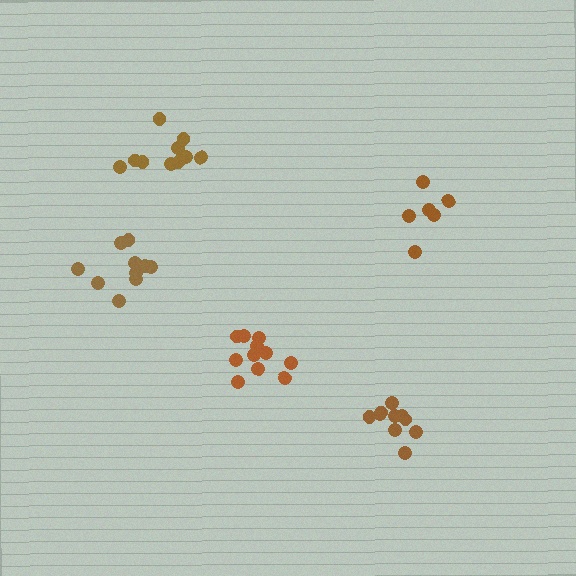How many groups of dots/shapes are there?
There are 5 groups.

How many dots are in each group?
Group 1: 10 dots, Group 2: 6 dots, Group 3: 10 dots, Group 4: 11 dots, Group 5: 10 dots (47 total).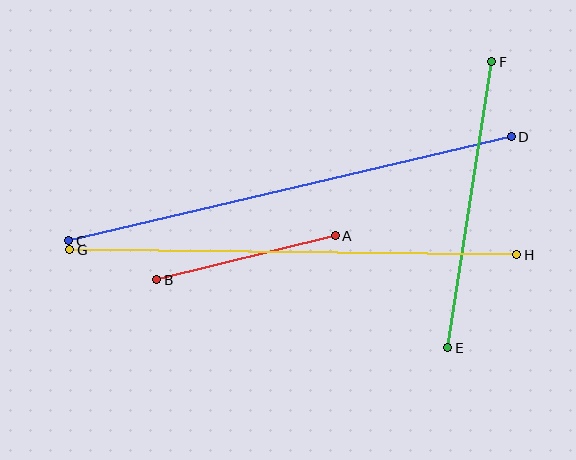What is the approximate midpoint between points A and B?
The midpoint is at approximately (246, 258) pixels.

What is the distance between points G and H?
The distance is approximately 447 pixels.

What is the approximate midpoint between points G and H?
The midpoint is at approximately (293, 252) pixels.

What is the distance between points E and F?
The distance is approximately 290 pixels.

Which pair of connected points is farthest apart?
Points C and D are farthest apart.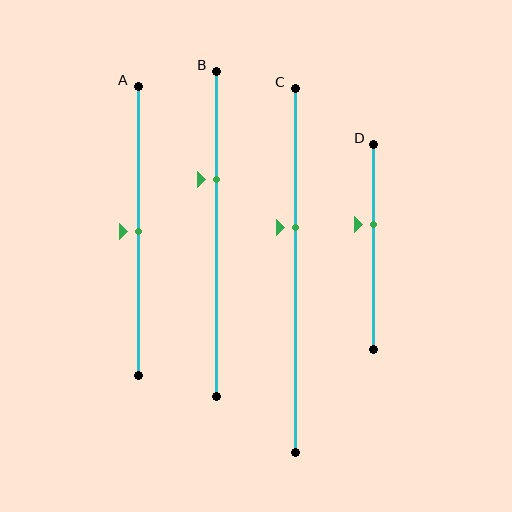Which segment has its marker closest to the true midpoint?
Segment A has its marker closest to the true midpoint.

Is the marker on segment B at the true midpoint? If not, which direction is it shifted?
No, the marker on segment B is shifted upward by about 17% of the segment length.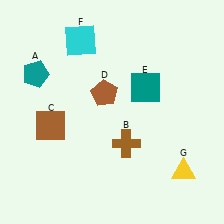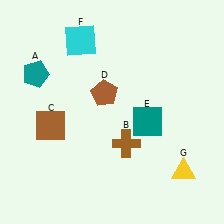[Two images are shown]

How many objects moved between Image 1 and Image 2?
1 object moved between the two images.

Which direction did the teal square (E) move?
The teal square (E) moved down.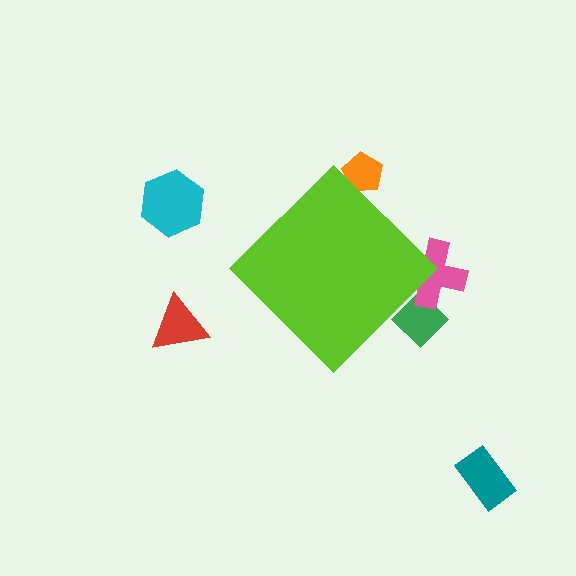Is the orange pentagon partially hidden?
Yes, the orange pentagon is partially hidden behind the lime diamond.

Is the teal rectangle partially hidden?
No, the teal rectangle is fully visible.